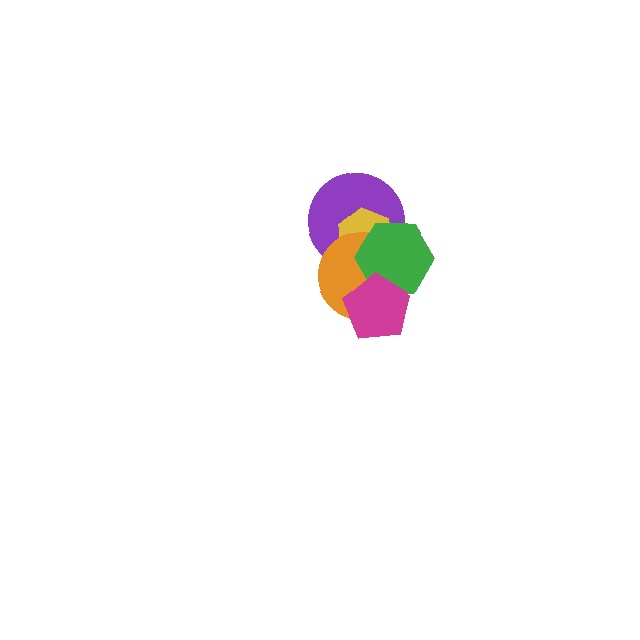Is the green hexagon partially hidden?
Yes, it is partially covered by another shape.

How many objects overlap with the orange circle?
4 objects overlap with the orange circle.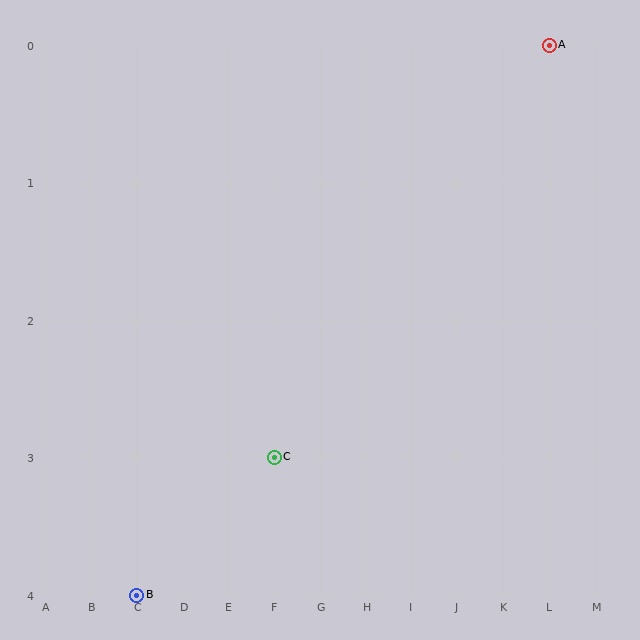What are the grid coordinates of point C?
Point C is at grid coordinates (F, 3).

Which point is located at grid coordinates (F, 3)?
Point C is at (F, 3).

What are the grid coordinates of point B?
Point B is at grid coordinates (C, 4).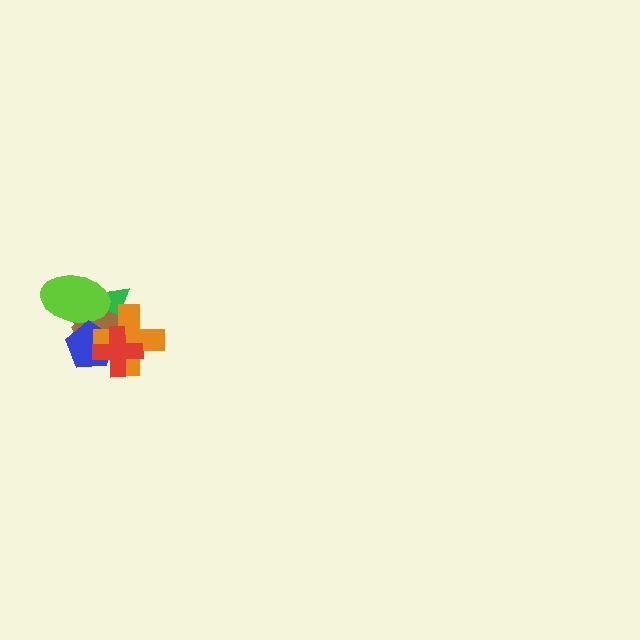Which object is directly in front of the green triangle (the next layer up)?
The brown pentagon is directly in front of the green triangle.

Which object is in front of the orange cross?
The red cross is in front of the orange cross.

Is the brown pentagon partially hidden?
Yes, it is partially covered by another shape.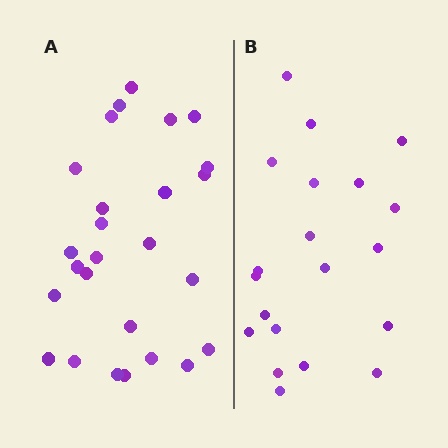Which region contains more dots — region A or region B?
Region A (the left region) has more dots.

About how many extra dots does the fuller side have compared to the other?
Region A has about 6 more dots than region B.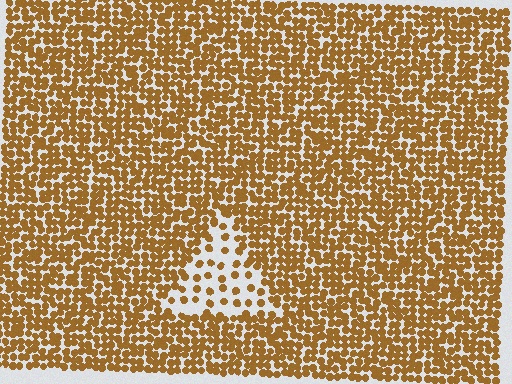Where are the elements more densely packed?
The elements are more densely packed outside the triangle boundary.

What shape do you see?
I see a triangle.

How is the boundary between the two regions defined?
The boundary is defined by a change in element density (approximately 2.9x ratio). All elements are the same color, size, and shape.